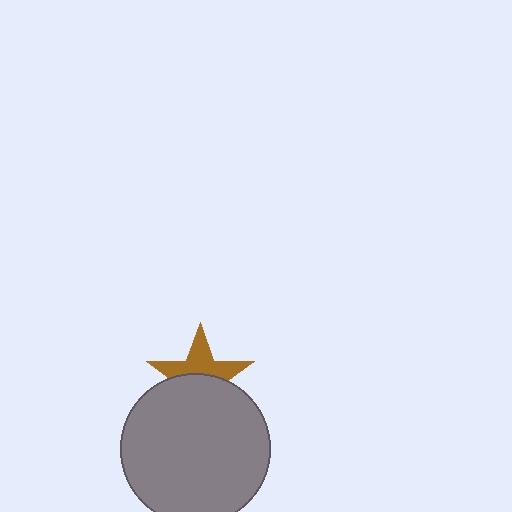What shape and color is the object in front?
The object in front is a gray circle.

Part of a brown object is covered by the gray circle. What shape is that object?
It is a star.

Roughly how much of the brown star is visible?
About half of it is visible (roughly 48%).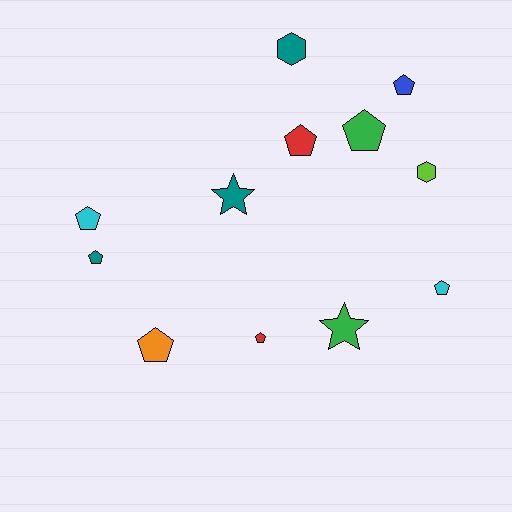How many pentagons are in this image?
There are 8 pentagons.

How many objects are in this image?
There are 12 objects.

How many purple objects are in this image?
There are no purple objects.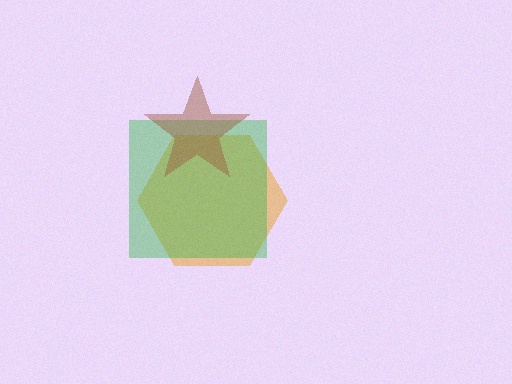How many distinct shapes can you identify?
There are 3 distinct shapes: an orange hexagon, a green square, a brown star.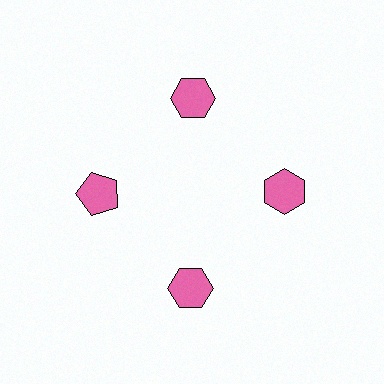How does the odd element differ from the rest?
It has a different shape: pentagon instead of hexagon.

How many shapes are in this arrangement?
There are 4 shapes arranged in a ring pattern.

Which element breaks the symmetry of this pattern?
The pink pentagon at roughly the 9 o'clock position breaks the symmetry. All other shapes are pink hexagons.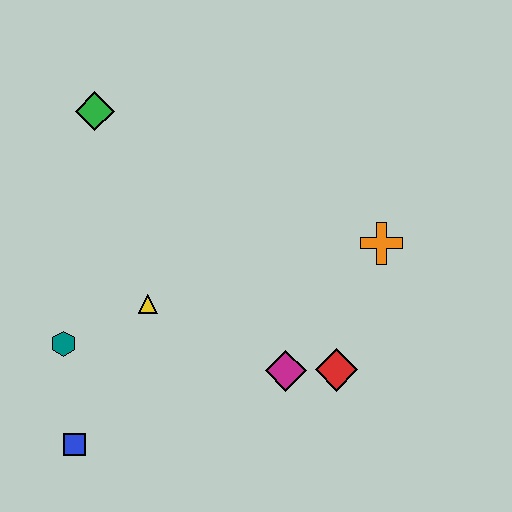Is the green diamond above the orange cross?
Yes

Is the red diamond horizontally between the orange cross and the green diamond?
Yes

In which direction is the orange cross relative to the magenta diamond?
The orange cross is above the magenta diamond.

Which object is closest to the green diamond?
The yellow triangle is closest to the green diamond.